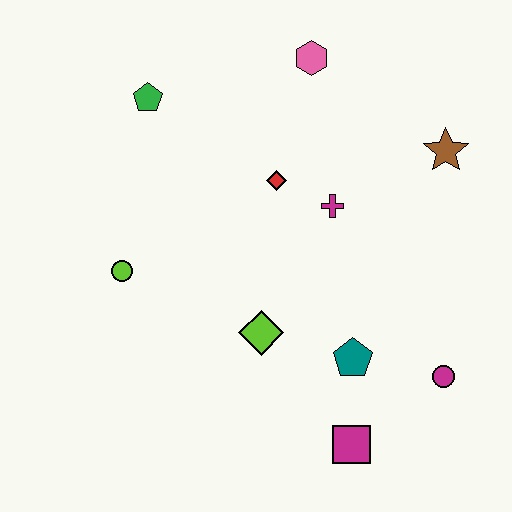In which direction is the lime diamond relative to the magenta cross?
The lime diamond is below the magenta cross.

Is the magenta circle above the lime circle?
No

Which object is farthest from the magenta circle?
The green pentagon is farthest from the magenta circle.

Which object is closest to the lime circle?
The lime diamond is closest to the lime circle.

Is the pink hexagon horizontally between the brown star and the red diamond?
Yes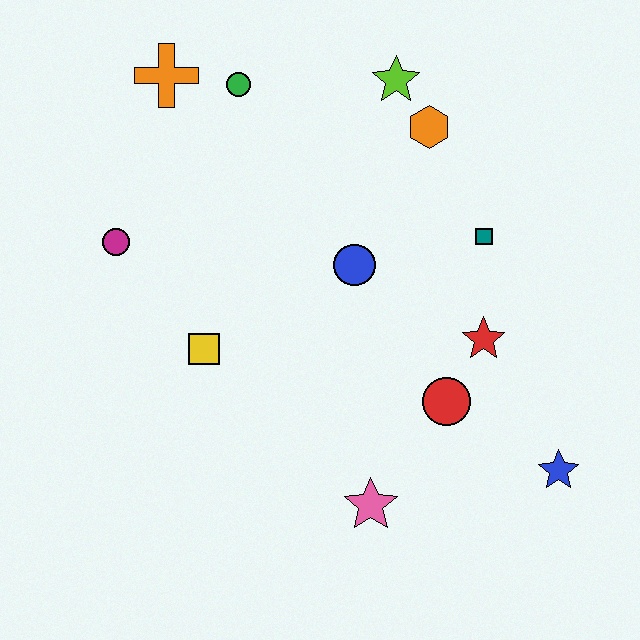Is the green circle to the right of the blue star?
No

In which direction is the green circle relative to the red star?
The green circle is above the red star.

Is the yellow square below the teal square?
Yes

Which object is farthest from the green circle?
The blue star is farthest from the green circle.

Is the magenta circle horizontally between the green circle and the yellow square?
No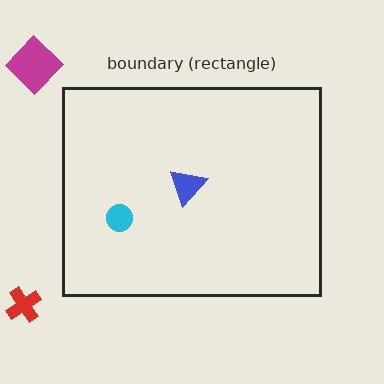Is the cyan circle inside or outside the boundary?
Inside.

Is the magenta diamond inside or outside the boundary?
Outside.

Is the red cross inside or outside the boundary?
Outside.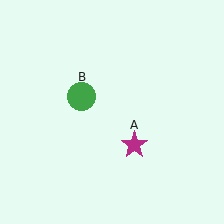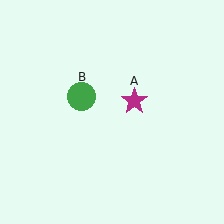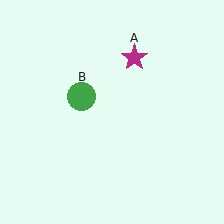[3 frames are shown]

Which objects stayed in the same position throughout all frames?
Green circle (object B) remained stationary.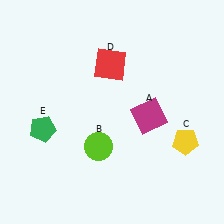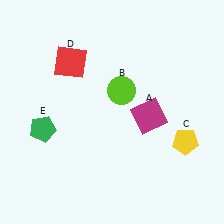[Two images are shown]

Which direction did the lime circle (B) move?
The lime circle (B) moved up.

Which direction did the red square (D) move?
The red square (D) moved left.